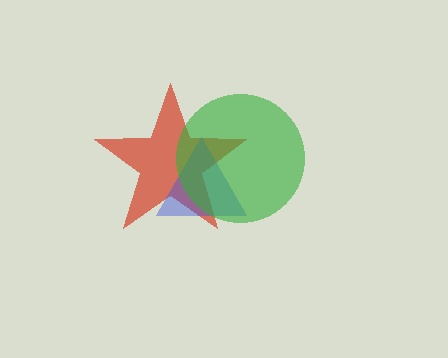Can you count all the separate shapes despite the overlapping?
Yes, there are 3 separate shapes.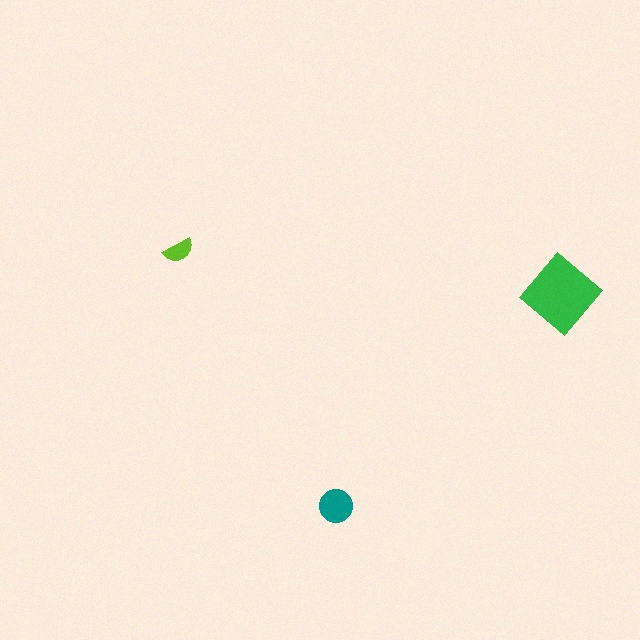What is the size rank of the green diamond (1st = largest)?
1st.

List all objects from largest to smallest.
The green diamond, the teal circle, the lime semicircle.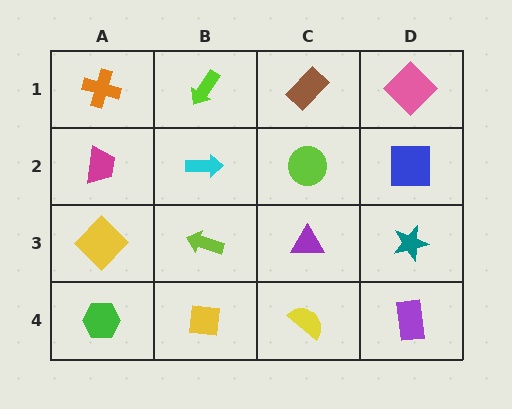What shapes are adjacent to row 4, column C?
A purple triangle (row 3, column C), a yellow square (row 4, column B), a purple rectangle (row 4, column D).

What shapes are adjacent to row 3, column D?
A blue square (row 2, column D), a purple rectangle (row 4, column D), a purple triangle (row 3, column C).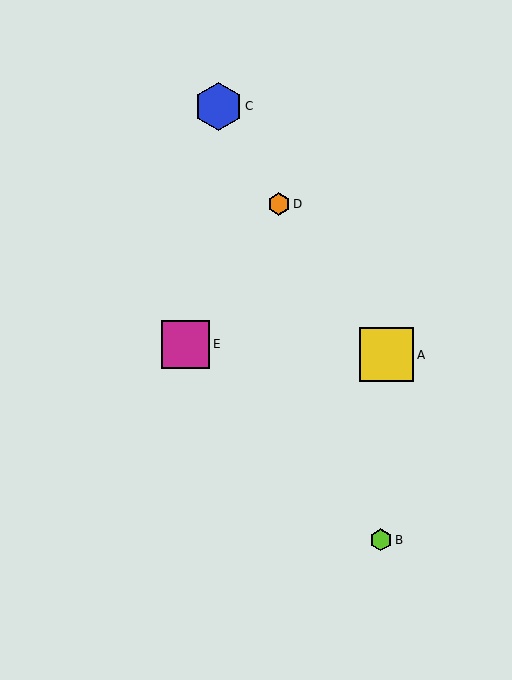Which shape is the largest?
The yellow square (labeled A) is the largest.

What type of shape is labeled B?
Shape B is a lime hexagon.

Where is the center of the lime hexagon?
The center of the lime hexagon is at (381, 540).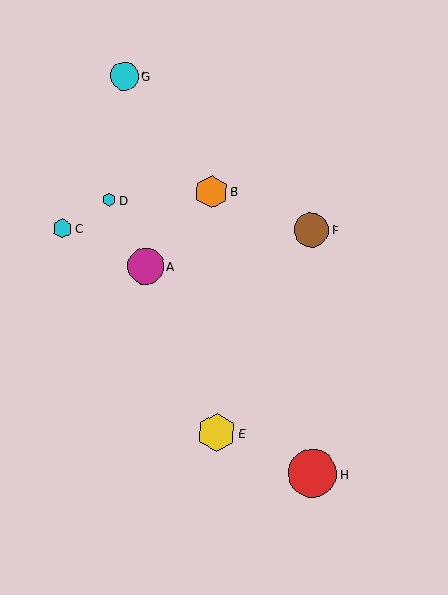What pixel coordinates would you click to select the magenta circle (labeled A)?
Click at (145, 266) to select the magenta circle A.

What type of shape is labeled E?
Shape E is a yellow hexagon.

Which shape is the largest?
The red circle (labeled H) is the largest.